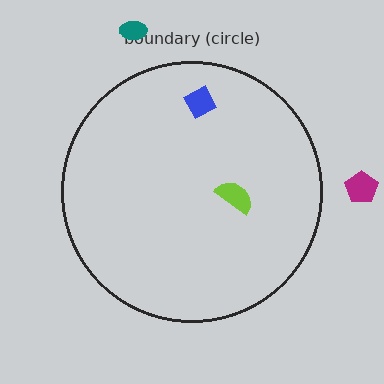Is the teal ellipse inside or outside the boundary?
Outside.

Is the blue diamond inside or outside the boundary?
Inside.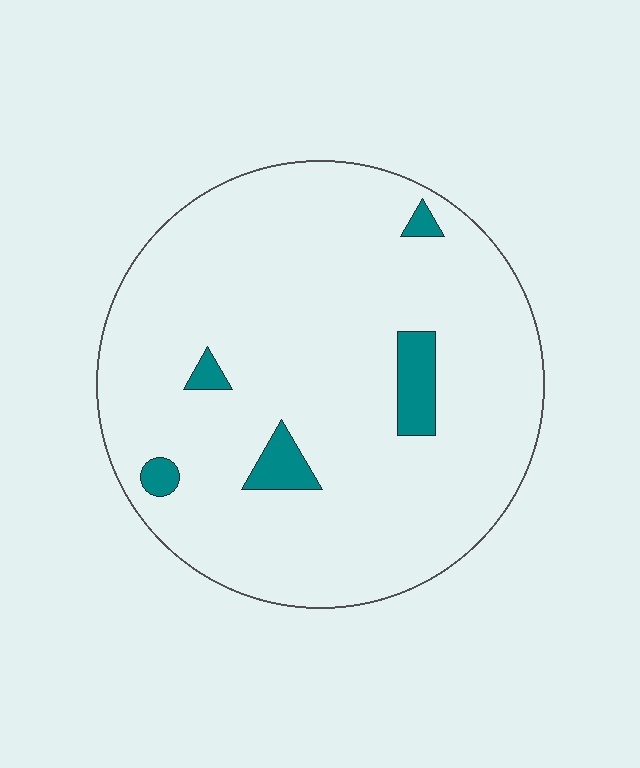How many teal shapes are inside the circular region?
5.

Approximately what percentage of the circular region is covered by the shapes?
Approximately 5%.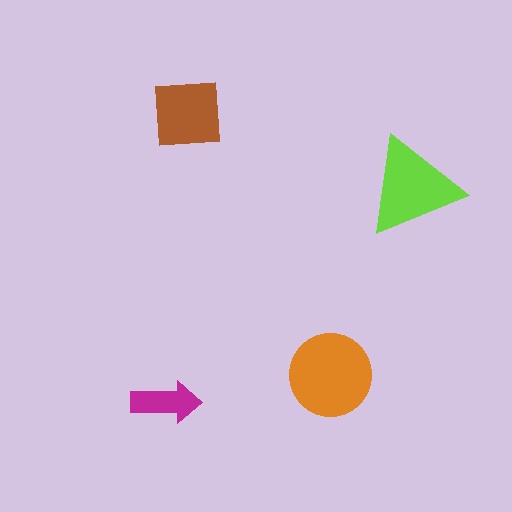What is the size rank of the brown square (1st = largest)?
3rd.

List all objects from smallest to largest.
The magenta arrow, the brown square, the lime triangle, the orange circle.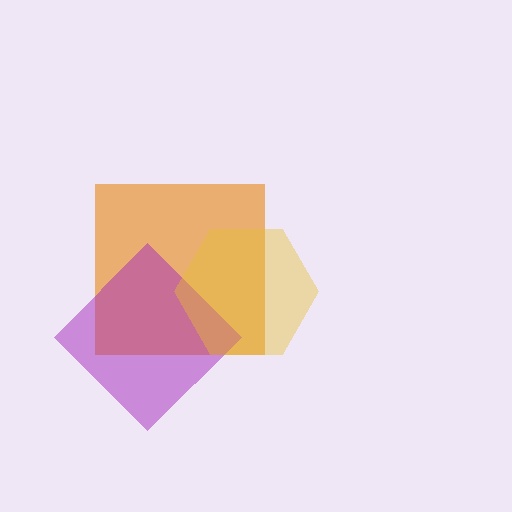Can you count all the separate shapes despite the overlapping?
Yes, there are 3 separate shapes.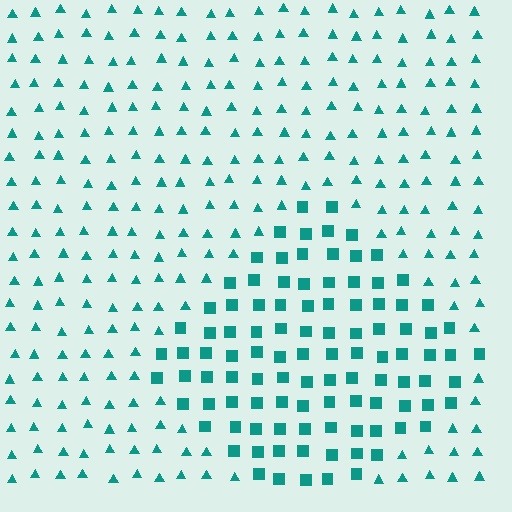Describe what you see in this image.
The image is filled with small teal elements arranged in a uniform grid. A diamond-shaped region contains squares, while the surrounding area contains triangles. The boundary is defined purely by the change in element shape.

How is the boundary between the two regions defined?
The boundary is defined by a change in element shape: squares inside vs. triangles outside. All elements share the same color and spacing.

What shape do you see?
I see a diamond.